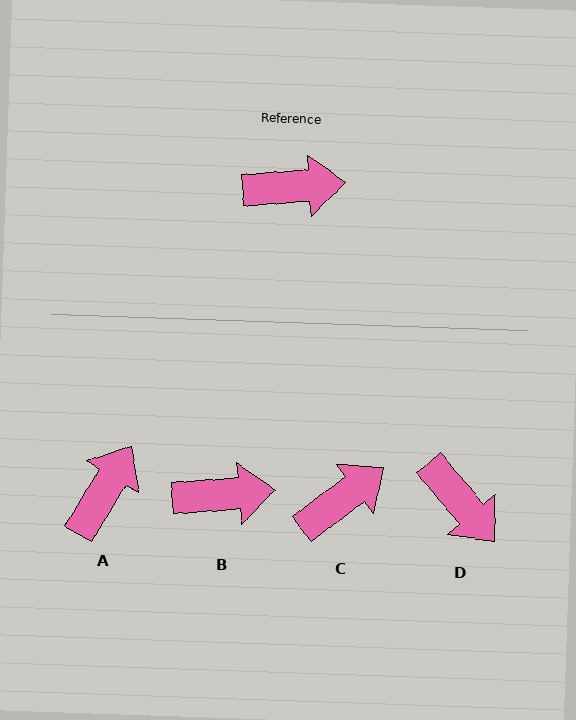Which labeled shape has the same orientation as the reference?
B.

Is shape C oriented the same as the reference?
No, it is off by about 33 degrees.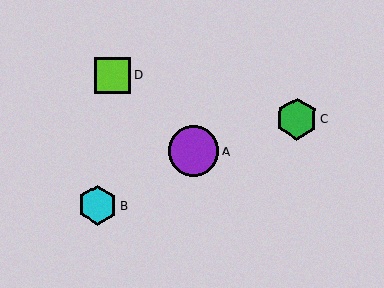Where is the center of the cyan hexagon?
The center of the cyan hexagon is at (98, 205).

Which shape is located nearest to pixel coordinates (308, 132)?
The green hexagon (labeled C) at (297, 119) is nearest to that location.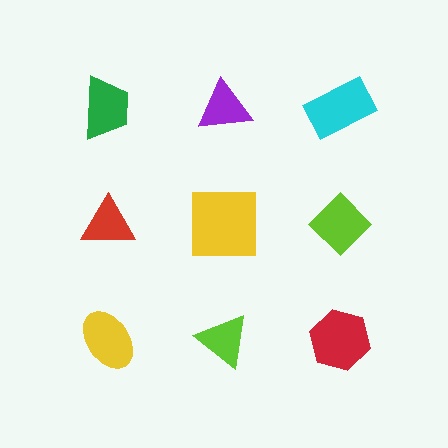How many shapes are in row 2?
3 shapes.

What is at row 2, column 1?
A red triangle.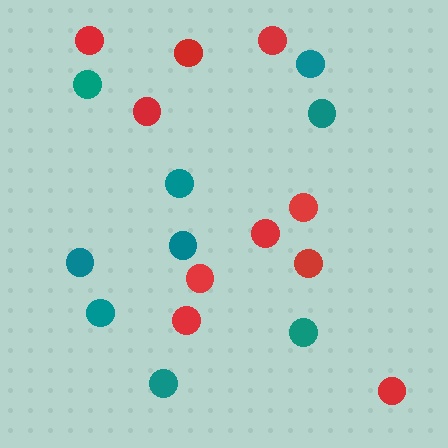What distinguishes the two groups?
There are 2 groups: one group of teal circles (9) and one group of red circles (10).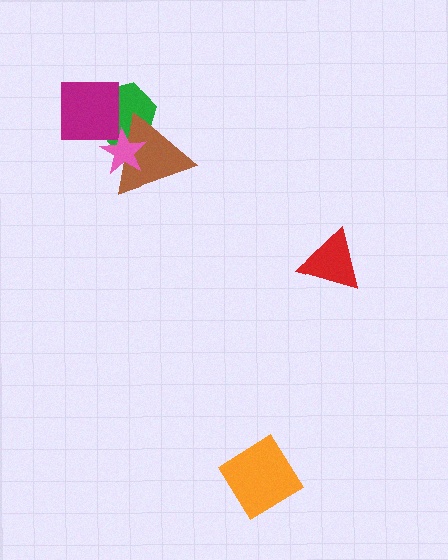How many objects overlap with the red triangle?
0 objects overlap with the red triangle.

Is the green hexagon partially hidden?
Yes, it is partially covered by another shape.